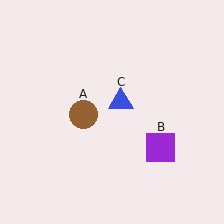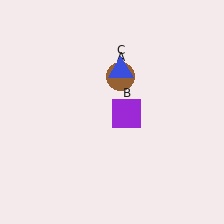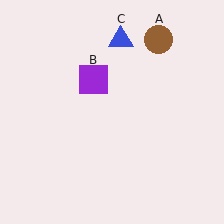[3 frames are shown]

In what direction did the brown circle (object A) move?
The brown circle (object A) moved up and to the right.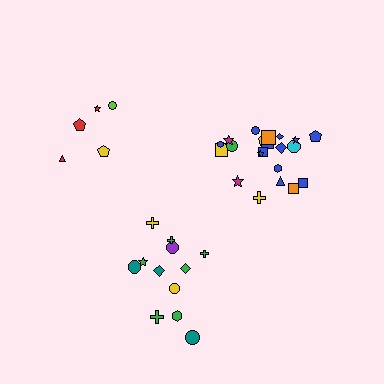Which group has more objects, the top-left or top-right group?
The top-right group.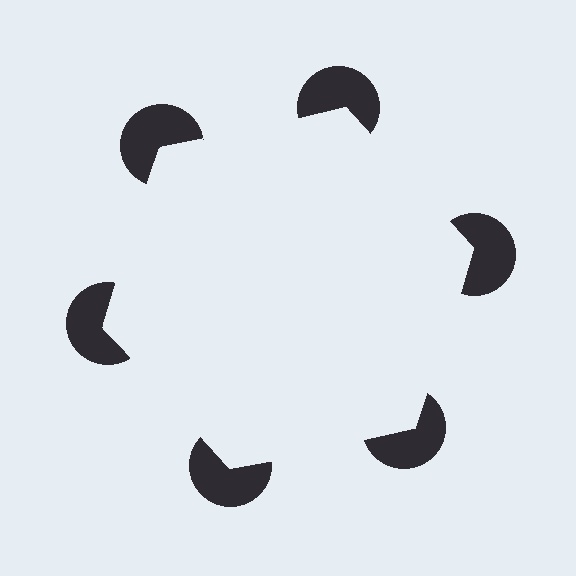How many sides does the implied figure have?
6 sides.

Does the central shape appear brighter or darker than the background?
It typically appears slightly brighter than the background, even though no actual brightness change is drawn.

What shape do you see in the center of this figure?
An illusory hexagon — its edges are inferred from the aligned wedge cuts in the pac-man discs, not physically drawn.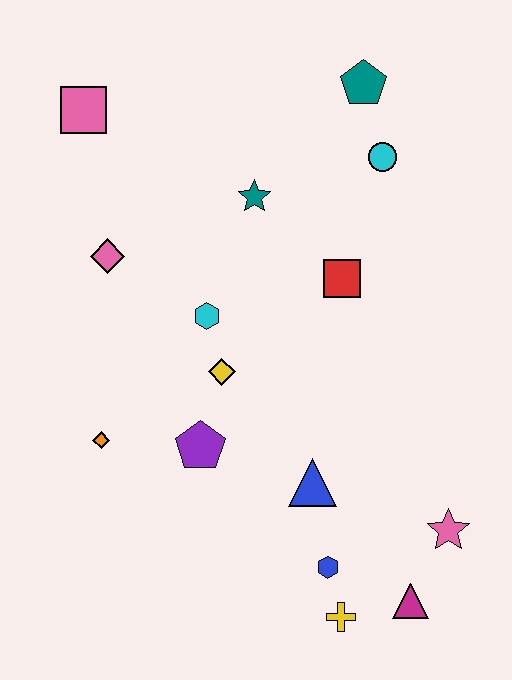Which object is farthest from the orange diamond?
The teal pentagon is farthest from the orange diamond.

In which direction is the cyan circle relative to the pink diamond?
The cyan circle is to the right of the pink diamond.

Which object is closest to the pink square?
The pink diamond is closest to the pink square.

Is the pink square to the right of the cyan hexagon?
No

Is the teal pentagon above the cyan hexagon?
Yes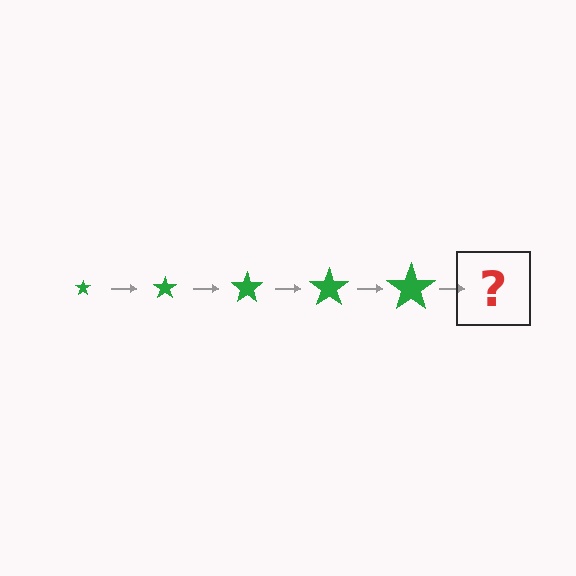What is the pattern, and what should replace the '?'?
The pattern is that the star gets progressively larger each step. The '?' should be a green star, larger than the previous one.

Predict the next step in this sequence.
The next step is a green star, larger than the previous one.